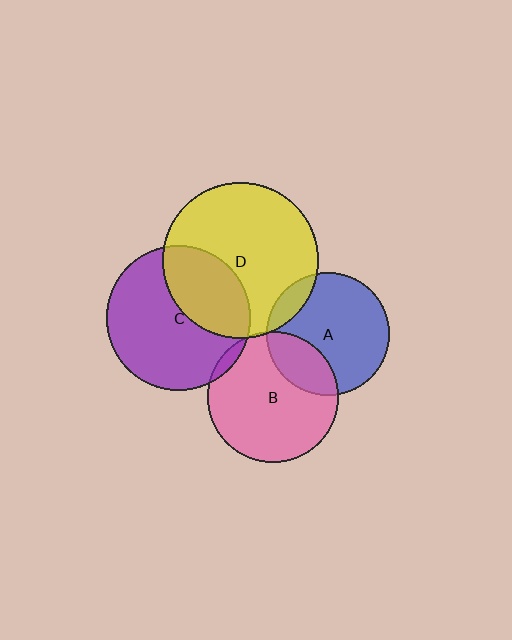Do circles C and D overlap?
Yes.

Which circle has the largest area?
Circle D (yellow).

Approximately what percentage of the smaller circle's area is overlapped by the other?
Approximately 35%.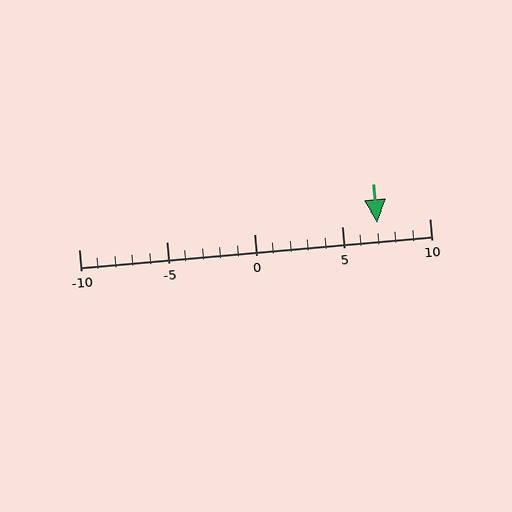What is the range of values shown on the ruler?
The ruler shows values from -10 to 10.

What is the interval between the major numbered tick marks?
The major tick marks are spaced 5 units apart.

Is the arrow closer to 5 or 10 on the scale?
The arrow is closer to 5.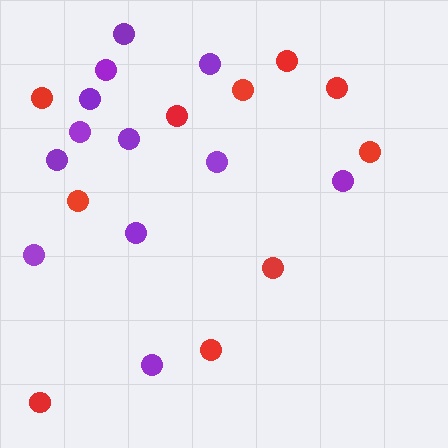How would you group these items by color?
There are 2 groups: one group of red circles (10) and one group of purple circles (12).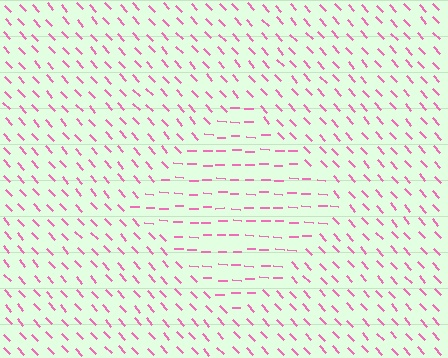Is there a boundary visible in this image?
Yes, there is a texture boundary formed by a change in line orientation.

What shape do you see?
I see a diamond.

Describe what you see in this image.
The image is filled with small pink line segments. A diamond region in the image has lines oriented differently from the surrounding lines, creating a visible texture boundary.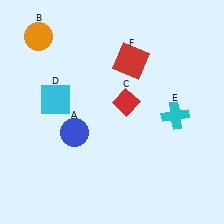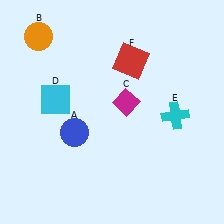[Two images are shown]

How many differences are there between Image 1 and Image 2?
There is 1 difference between the two images.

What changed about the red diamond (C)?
In Image 1, C is red. In Image 2, it changed to magenta.